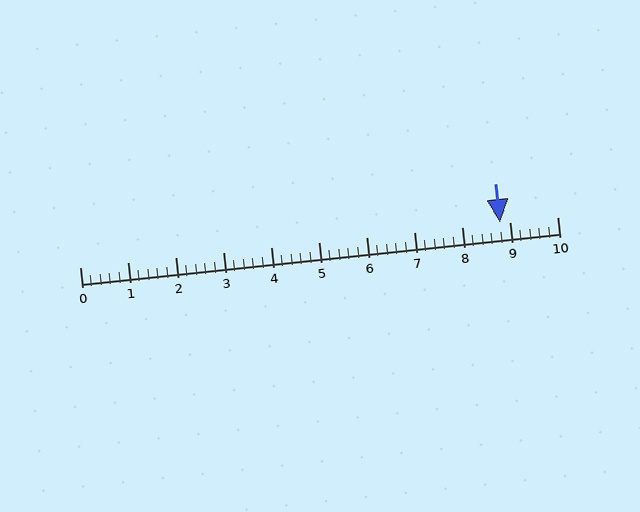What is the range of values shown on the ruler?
The ruler shows values from 0 to 10.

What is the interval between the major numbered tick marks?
The major tick marks are spaced 1 units apart.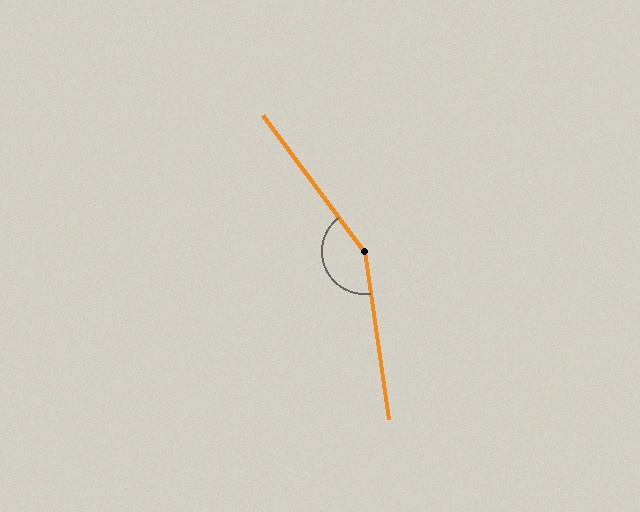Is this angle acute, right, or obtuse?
It is obtuse.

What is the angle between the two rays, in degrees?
Approximately 152 degrees.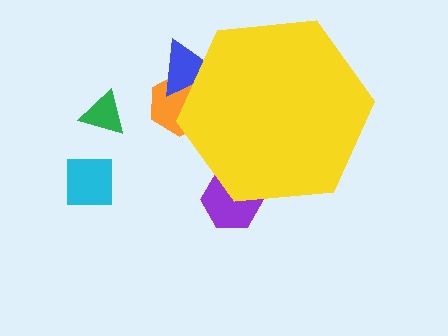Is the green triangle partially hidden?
No, the green triangle is fully visible.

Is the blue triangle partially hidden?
Yes, the blue triangle is partially hidden behind the yellow hexagon.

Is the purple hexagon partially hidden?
Yes, the purple hexagon is partially hidden behind the yellow hexagon.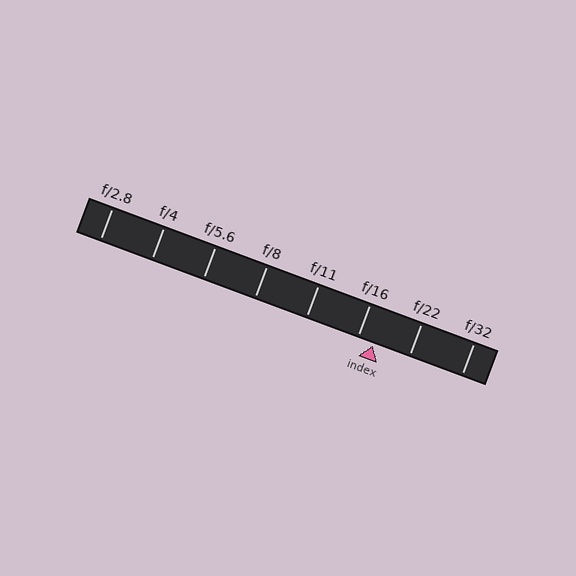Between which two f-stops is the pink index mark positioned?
The index mark is between f/16 and f/22.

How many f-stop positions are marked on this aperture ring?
There are 8 f-stop positions marked.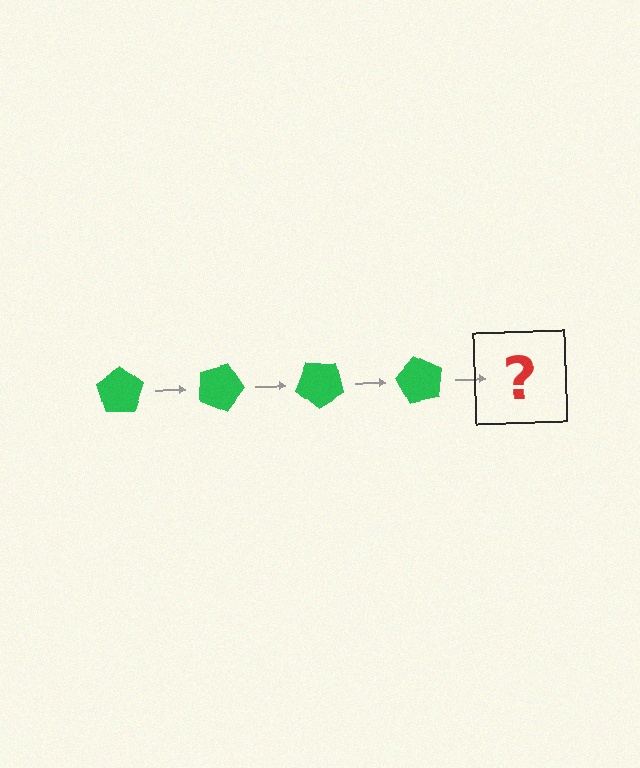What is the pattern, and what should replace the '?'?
The pattern is that the pentagon rotates 20 degrees each step. The '?' should be a green pentagon rotated 80 degrees.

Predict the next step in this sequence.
The next step is a green pentagon rotated 80 degrees.